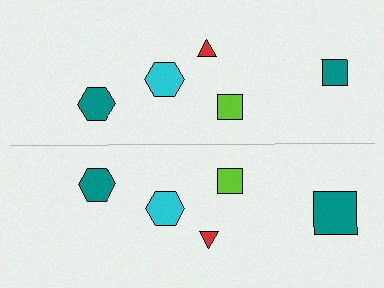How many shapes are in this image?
There are 10 shapes in this image.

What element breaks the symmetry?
The teal square on the bottom side has a different size than its mirror counterpart.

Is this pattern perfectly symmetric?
No, the pattern is not perfectly symmetric. The teal square on the bottom side has a different size than its mirror counterpart.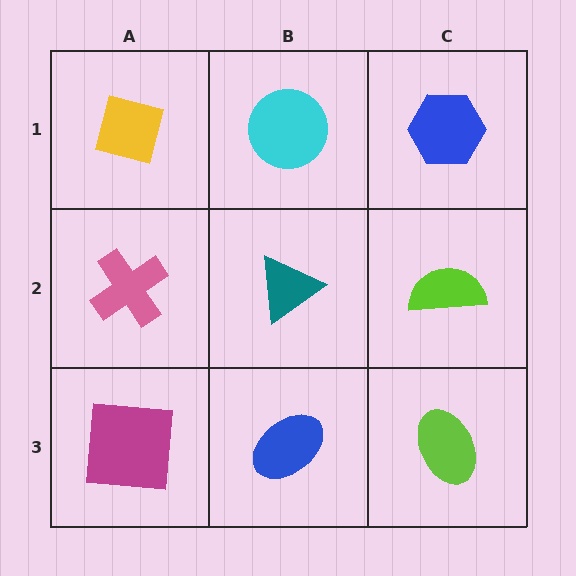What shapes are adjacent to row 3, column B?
A teal triangle (row 2, column B), a magenta square (row 3, column A), a lime ellipse (row 3, column C).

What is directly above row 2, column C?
A blue hexagon.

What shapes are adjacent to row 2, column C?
A blue hexagon (row 1, column C), a lime ellipse (row 3, column C), a teal triangle (row 2, column B).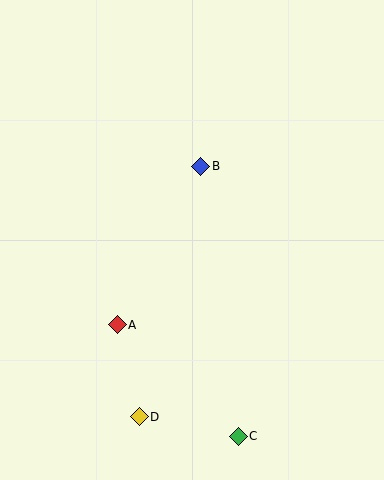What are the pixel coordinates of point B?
Point B is at (201, 166).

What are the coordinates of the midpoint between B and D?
The midpoint between B and D is at (170, 291).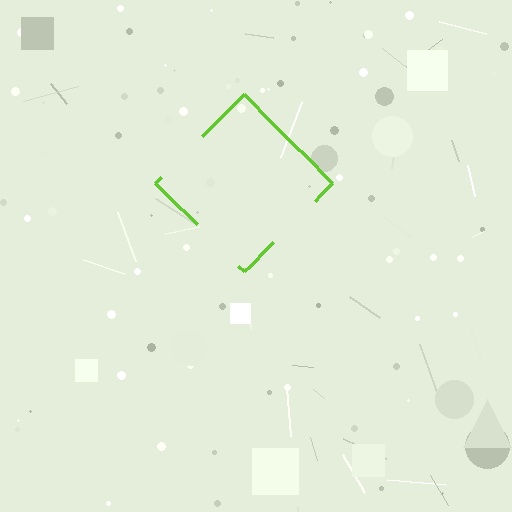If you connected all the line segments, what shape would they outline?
They would outline a diamond.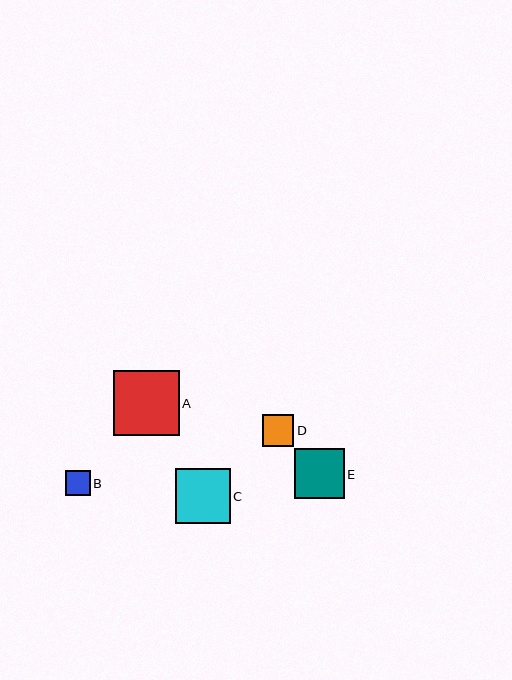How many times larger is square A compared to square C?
Square A is approximately 1.2 times the size of square C.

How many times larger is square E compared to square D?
Square E is approximately 1.6 times the size of square D.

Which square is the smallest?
Square B is the smallest with a size of approximately 25 pixels.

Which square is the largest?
Square A is the largest with a size of approximately 65 pixels.